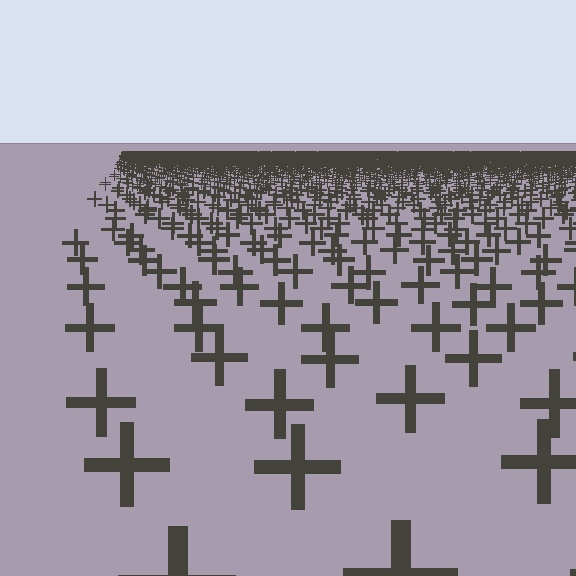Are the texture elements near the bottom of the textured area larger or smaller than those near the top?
Larger. Near the bottom, elements are closer to the viewer and appear at a bigger on-screen size.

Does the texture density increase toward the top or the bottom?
Density increases toward the top.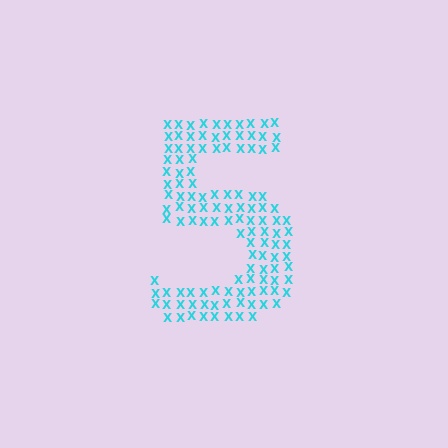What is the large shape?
The large shape is the digit 5.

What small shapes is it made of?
It is made of small letter X's.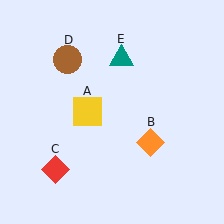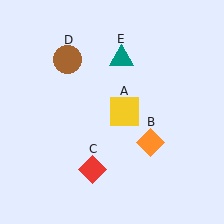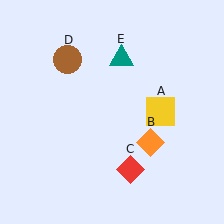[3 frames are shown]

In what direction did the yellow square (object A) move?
The yellow square (object A) moved right.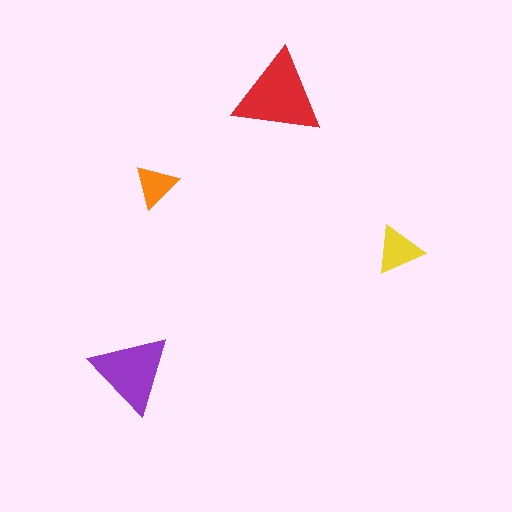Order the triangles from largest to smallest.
the red one, the purple one, the yellow one, the orange one.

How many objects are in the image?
There are 4 objects in the image.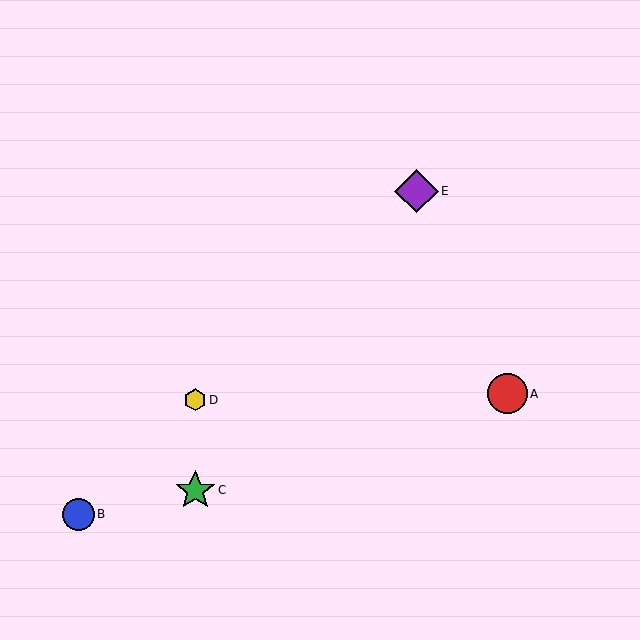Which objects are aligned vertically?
Objects C, D are aligned vertically.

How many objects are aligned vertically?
2 objects (C, D) are aligned vertically.